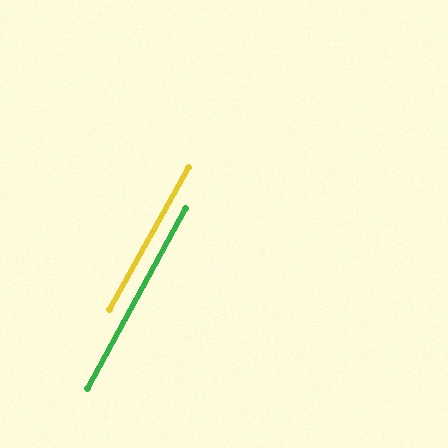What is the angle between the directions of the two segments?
Approximately 0 degrees.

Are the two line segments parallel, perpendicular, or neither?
Parallel — their directions differ by only 0.2°.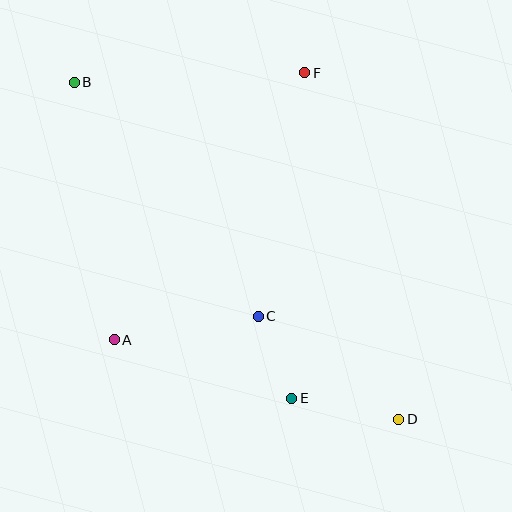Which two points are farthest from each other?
Points B and D are farthest from each other.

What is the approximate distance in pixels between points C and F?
The distance between C and F is approximately 248 pixels.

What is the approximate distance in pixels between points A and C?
The distance between A and C is approximately 146 pixels.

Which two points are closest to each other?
Points C and E are closest to each other.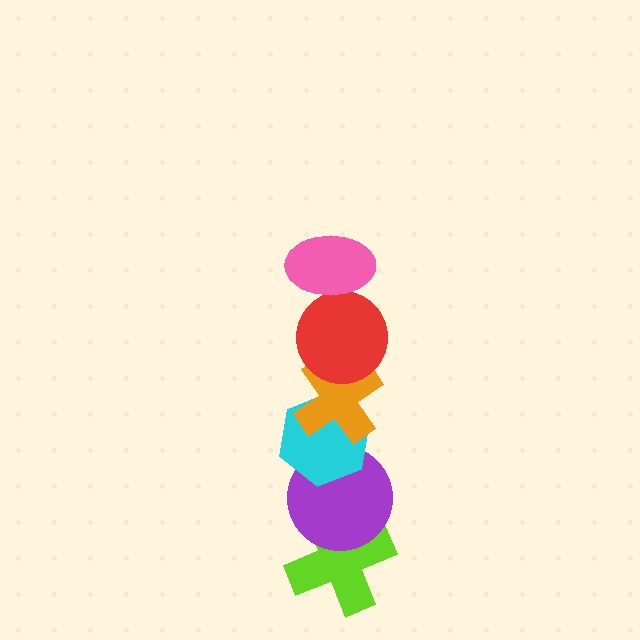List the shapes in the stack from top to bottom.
From top to bottom: the pink ellipse, the red circle, the orange cross, the cyan hexagon, the purple circle, the lime cross.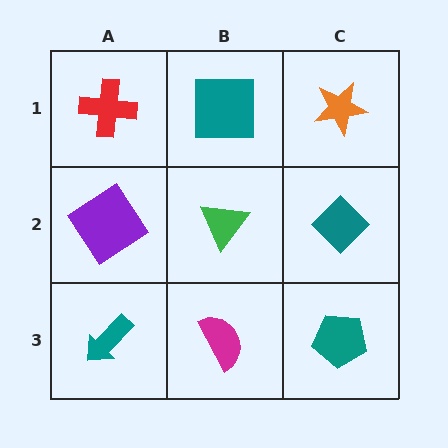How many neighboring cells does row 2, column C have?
3.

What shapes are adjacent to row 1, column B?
A green triangle (row 2, column B), a red cross (row 1, column A), an orange star (row 1, column C).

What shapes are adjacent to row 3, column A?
A purple diamond (row 2, column A), a magenta semicircle (row 3, column B).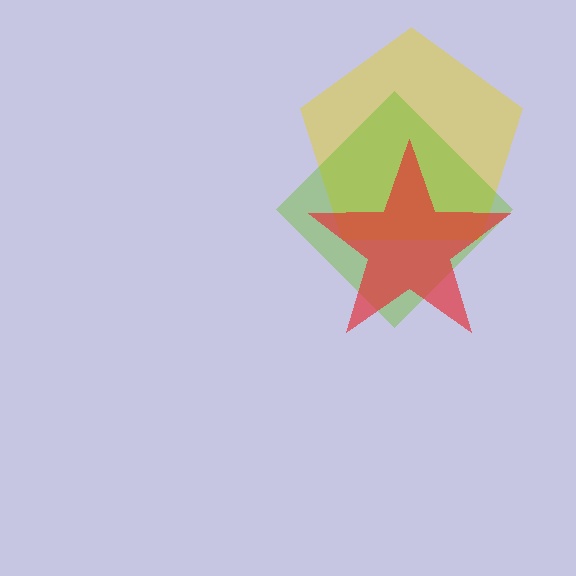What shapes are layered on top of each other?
The layered shapes are: a yellow pentagon, a lime diamond, a red star.